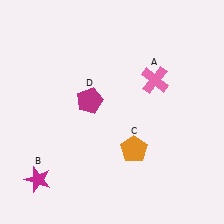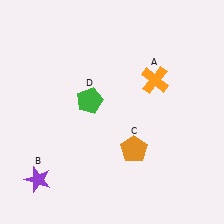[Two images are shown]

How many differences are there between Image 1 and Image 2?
There are 3 differences between the two images.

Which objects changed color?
A changed from pink to orange. B changed from magenta to purple. D changed from magenta to green.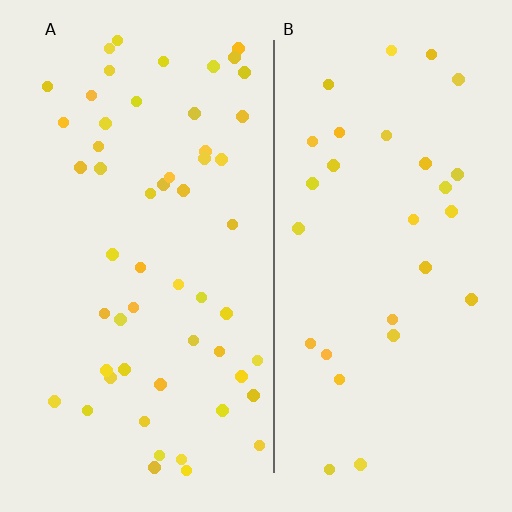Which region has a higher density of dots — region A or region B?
A (the left).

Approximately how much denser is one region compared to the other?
Approximately 1.8× — region A over region B.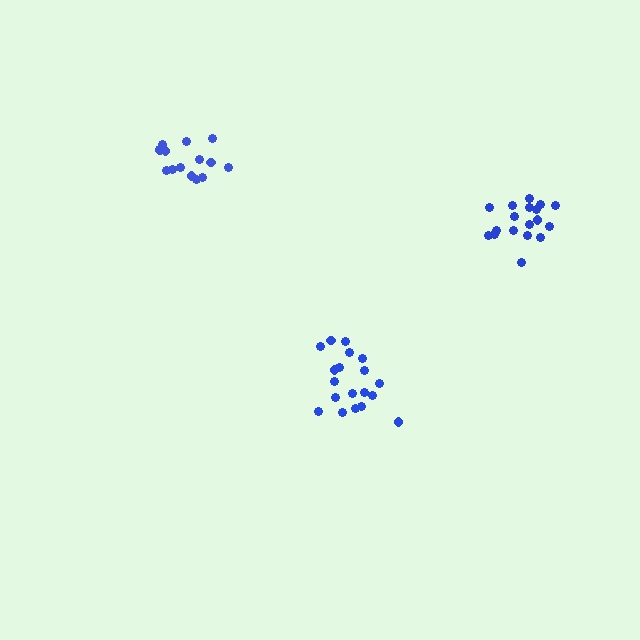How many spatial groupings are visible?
There are 3 spatial groupings.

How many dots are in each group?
Group 1: 15 dots, Group 2: 18 dots, Group 3: 19 dots (52 total).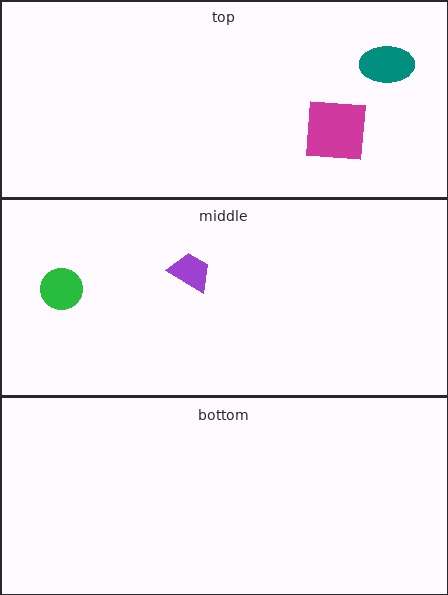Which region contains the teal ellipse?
The top region.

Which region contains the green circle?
The middle region.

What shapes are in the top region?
The teal ellipse, the magenta square.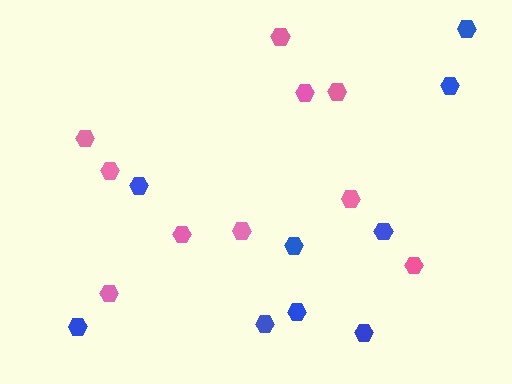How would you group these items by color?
There are 2 groups: one group of pink hexagons (10) and one group of blue hexagons (9).